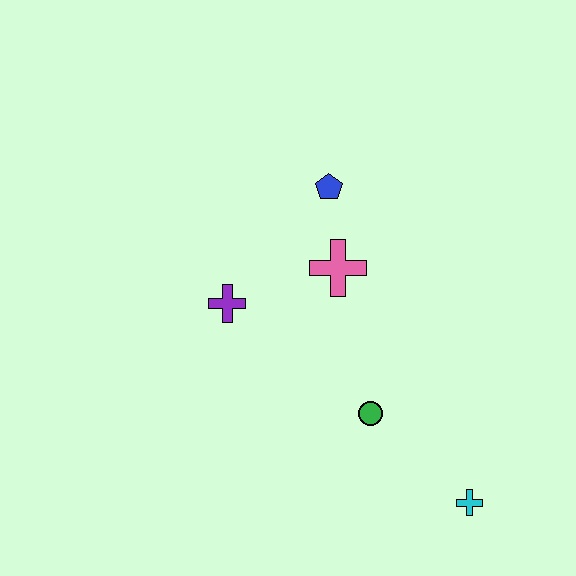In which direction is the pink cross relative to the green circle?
The pink cross is above the green circle.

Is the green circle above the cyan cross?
Yes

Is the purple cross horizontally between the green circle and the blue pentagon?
No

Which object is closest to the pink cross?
The blue pentagon is closest to the pink cross.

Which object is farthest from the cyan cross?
The blue pentagon is farthest from the cyan cross.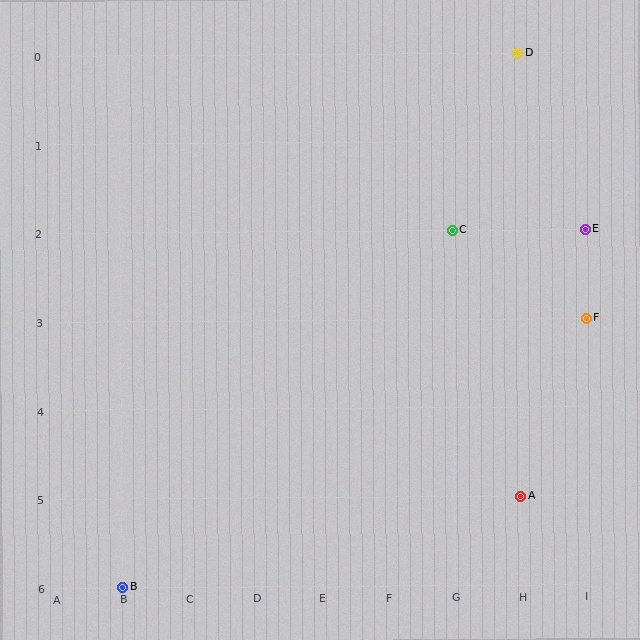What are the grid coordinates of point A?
Point A is at grid coordinates (H, 5).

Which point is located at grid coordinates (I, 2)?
Point E is at (I, 2).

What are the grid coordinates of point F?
Point F is at grid coordinates (I, 3).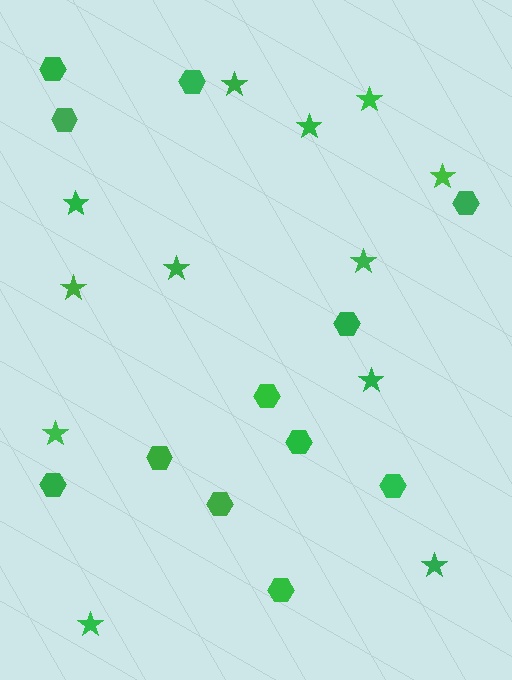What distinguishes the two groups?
There are 2 groups: one group of hexagons (12) and one group of stars (12).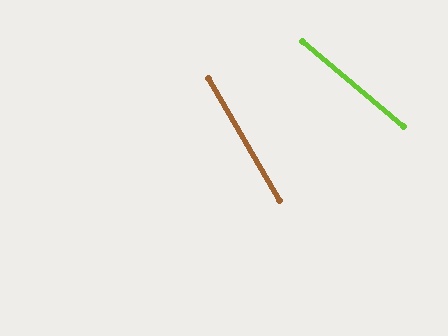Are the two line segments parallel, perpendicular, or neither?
Neither parallel nor perpendicular — they differ by about 20°.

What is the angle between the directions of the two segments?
Approximately 20 degrees.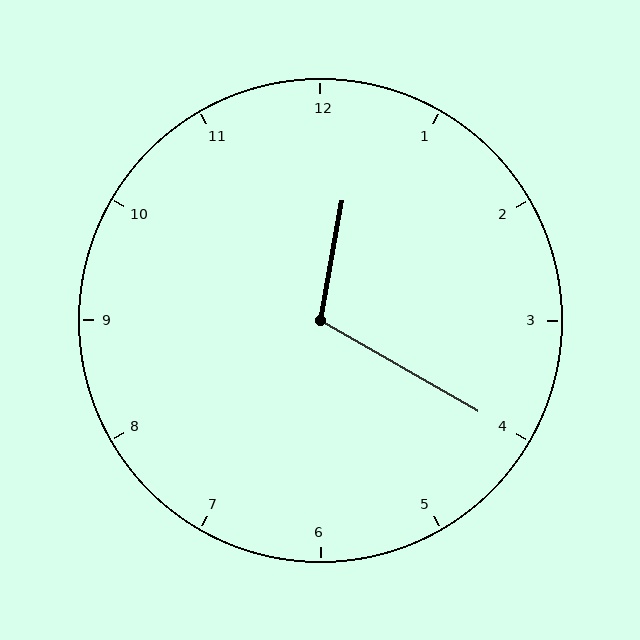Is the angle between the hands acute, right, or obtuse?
It is obtuse.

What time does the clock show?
12:20.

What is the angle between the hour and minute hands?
Approximately 110 degrees.